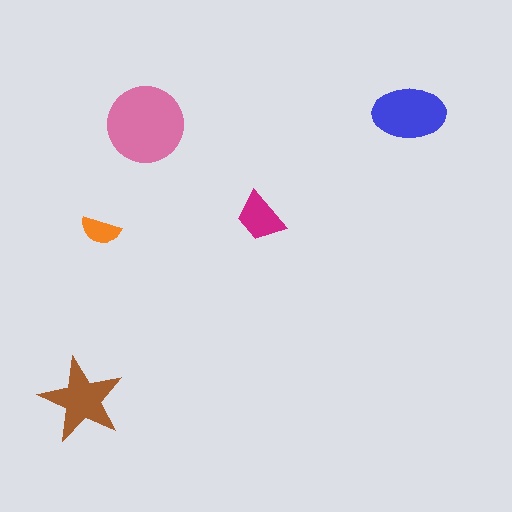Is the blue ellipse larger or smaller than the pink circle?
Smaller.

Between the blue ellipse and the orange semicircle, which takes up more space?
The blue ellipse.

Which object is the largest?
The pink circle.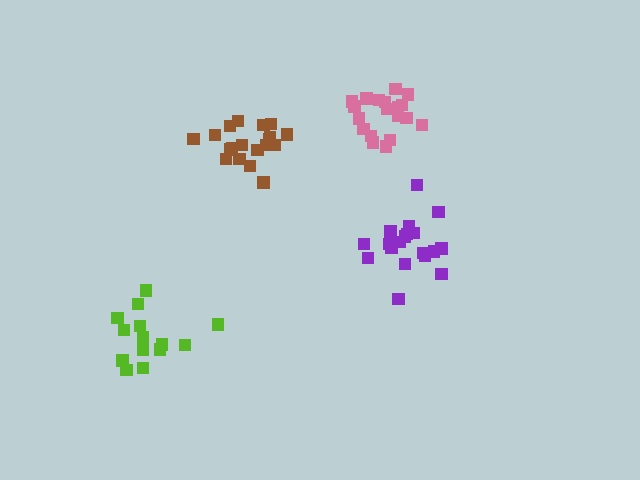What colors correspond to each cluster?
The clusters are colored: purple, pink, brown, lime.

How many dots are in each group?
Group 1: 20 dots, Group 2: 19 dots, Group 3: 19 dots, Group 4: 14 dots (72 total).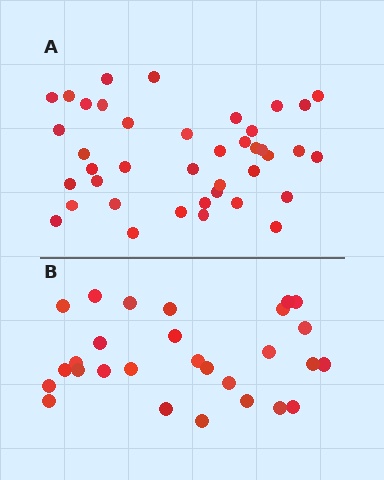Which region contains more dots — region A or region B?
Region A (the top region) has more dots.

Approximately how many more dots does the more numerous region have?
Region A has roughly 12 or so more dots than region B.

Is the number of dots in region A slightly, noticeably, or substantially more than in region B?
Region A has noticeably more, but not dramatically so. The ratio is roughly 1.4 to 1.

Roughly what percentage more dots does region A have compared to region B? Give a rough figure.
About 45% more.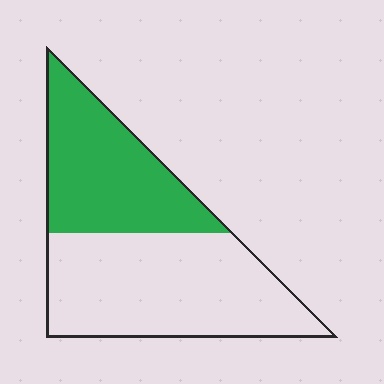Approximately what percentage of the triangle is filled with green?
Approximately 40%.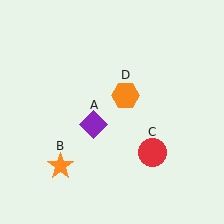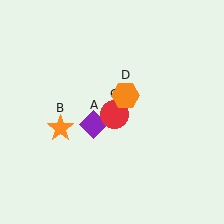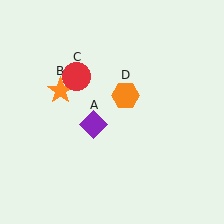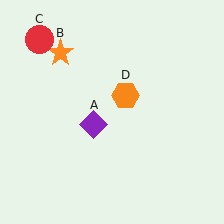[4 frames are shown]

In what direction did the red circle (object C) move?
The red circle (object C) moved up and to the left.